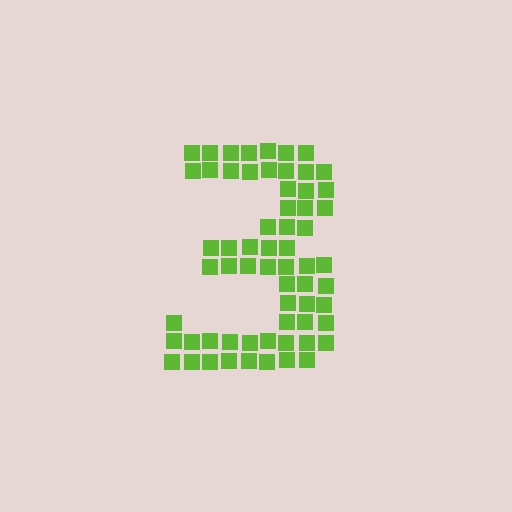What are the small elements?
The small elements are squares.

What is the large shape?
The large shape is the digit 3.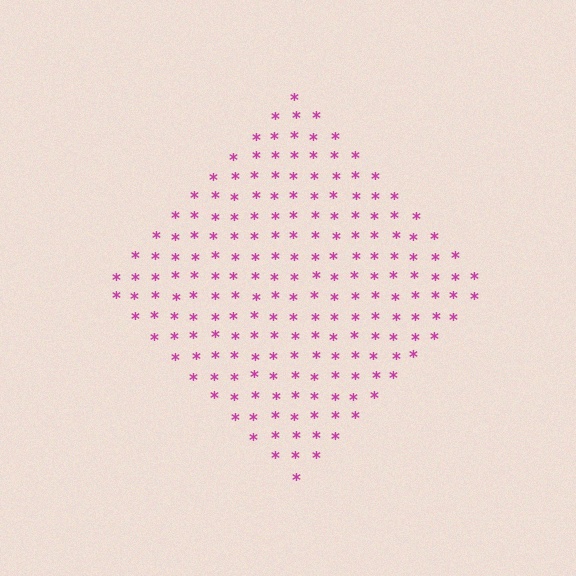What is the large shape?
The large shape is a diamond.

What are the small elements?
The small elements are asterisks.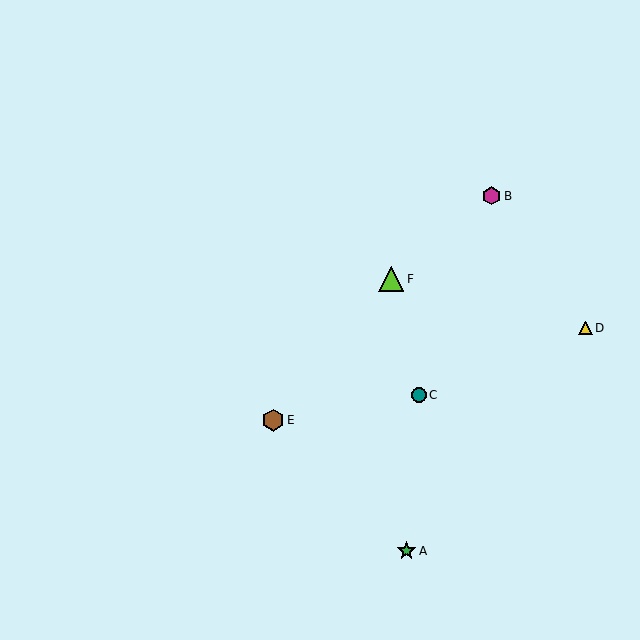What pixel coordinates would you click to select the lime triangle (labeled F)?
Click at (391, 279) to select the lime triangle F.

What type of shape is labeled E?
Shape E is a brown hexagon.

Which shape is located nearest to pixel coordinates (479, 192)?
The magenta hexagon (labeled B) at (492, 196) is nearest to that location.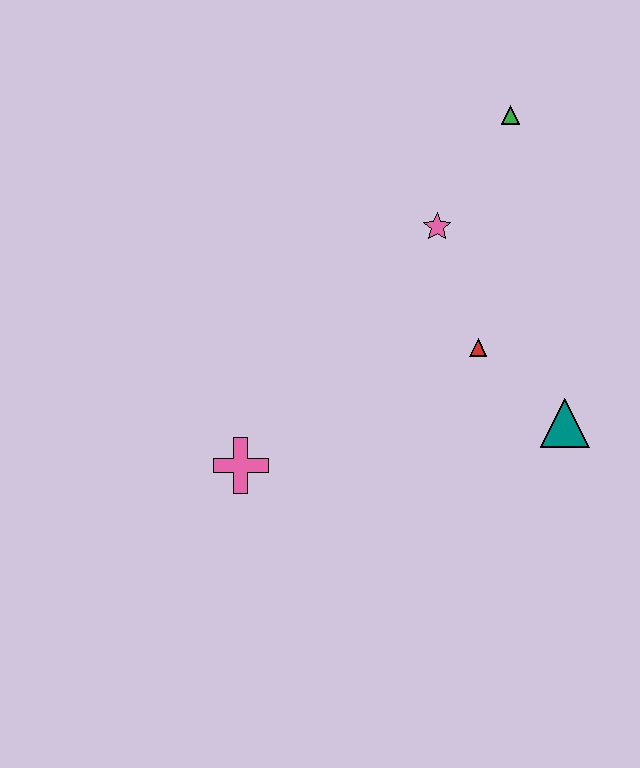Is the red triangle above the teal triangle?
Yes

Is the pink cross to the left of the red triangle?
Yes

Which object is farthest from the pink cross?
The green triangle is farthest from the pink cross.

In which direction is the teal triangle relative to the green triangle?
The teal triangle is below the green triangle.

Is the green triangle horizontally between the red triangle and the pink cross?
No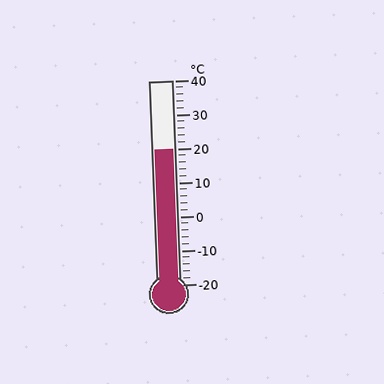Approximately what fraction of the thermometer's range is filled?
The thermometer is filled to approximately 65% of its range.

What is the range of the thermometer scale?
The thermometer scale ranges from -20°C to 40°C.